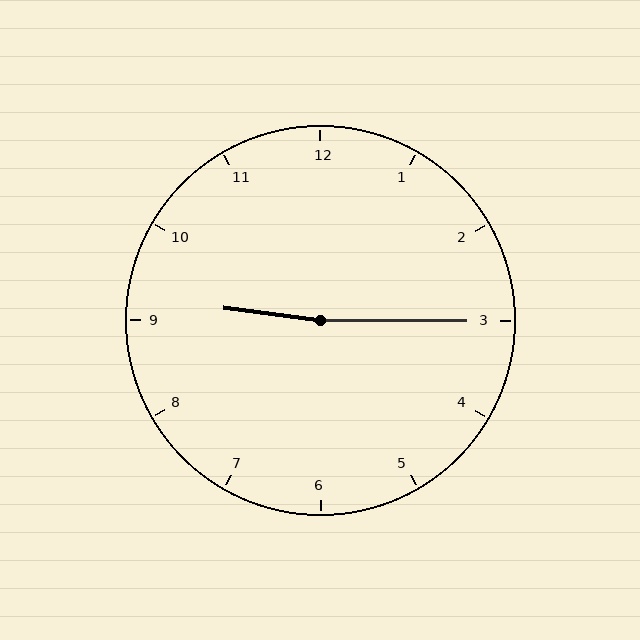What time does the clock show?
9:15.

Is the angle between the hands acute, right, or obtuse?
It is obtuse.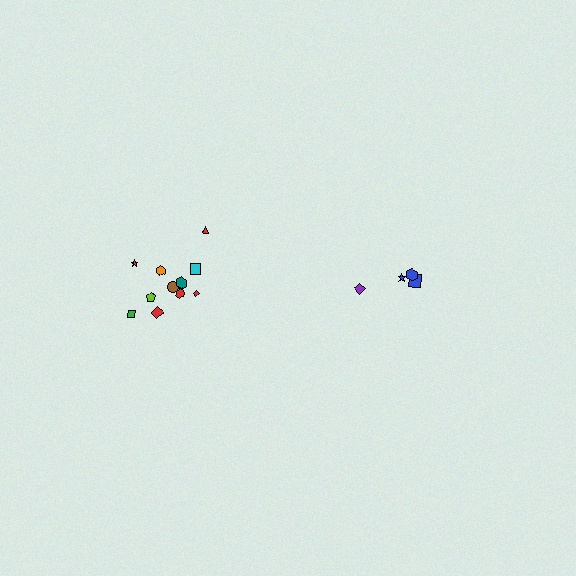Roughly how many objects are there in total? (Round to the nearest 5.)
Roughly 15 objects in total.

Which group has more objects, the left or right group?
The left group.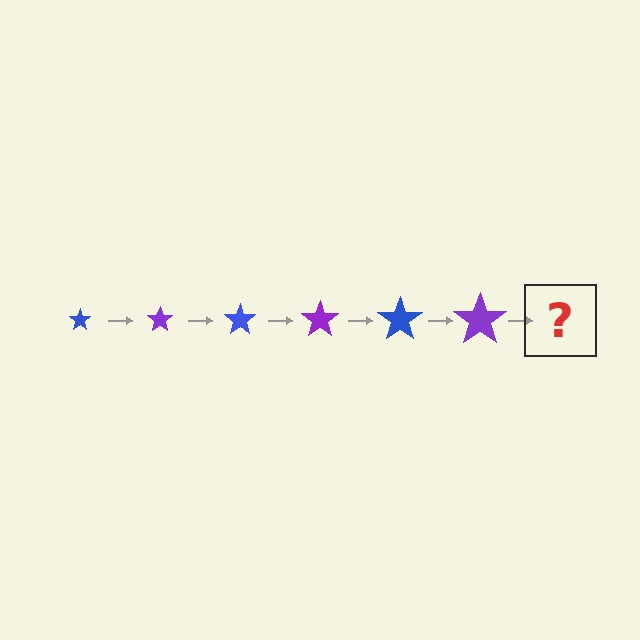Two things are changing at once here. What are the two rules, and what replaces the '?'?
The two rules are that the star grows larger each step and the color cycles through blue and purple. The '?' should be a blue star, larger than the previous one.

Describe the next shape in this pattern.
It should be a blue star, larger than the previous one.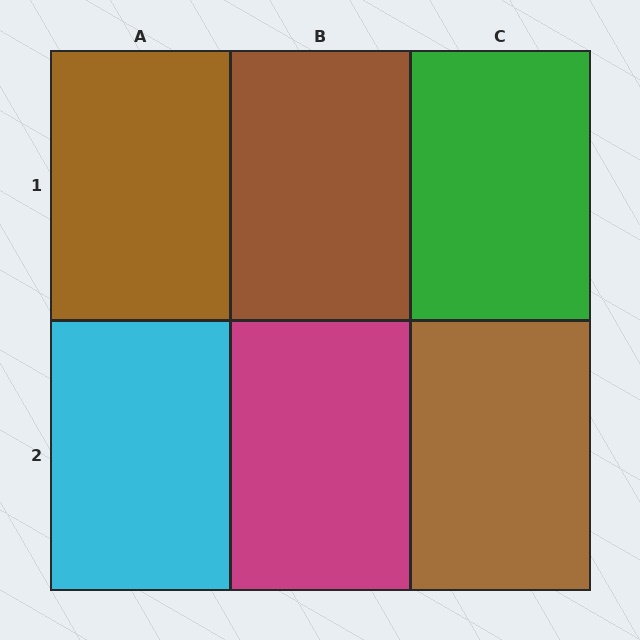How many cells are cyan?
1 cell is cyan.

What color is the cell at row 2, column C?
Brown.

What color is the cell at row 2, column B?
Magenta.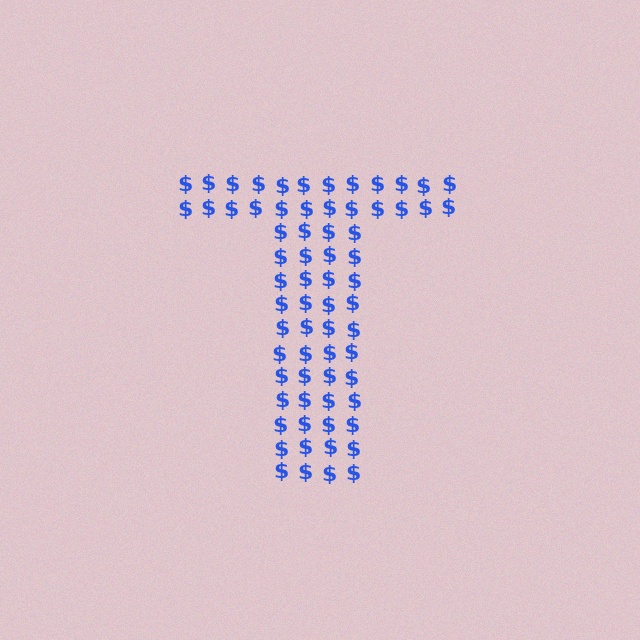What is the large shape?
The large shape is the letter T.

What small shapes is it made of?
It is made of small dollar signs.